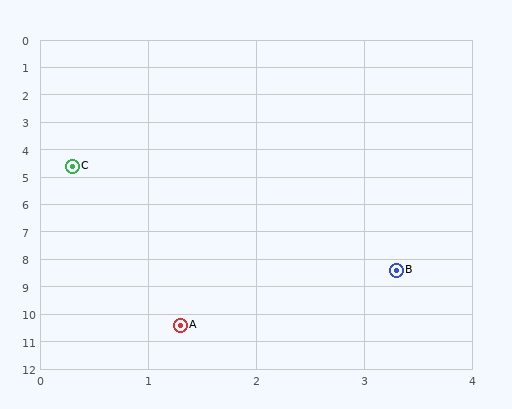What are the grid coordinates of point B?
Point B is at approximately (3.3, 8.4).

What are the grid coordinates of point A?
Point A is at approximately (1.3, 10.4).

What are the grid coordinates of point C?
Point C is at approximately (0.3, 4.6).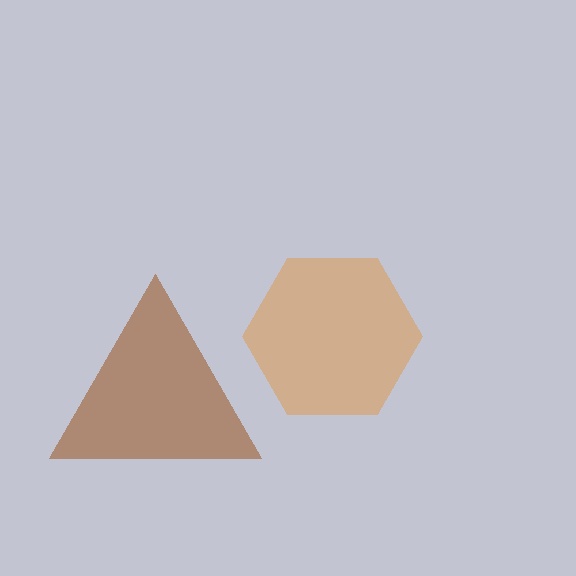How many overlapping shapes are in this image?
There are 2 overlapping shapes in the image.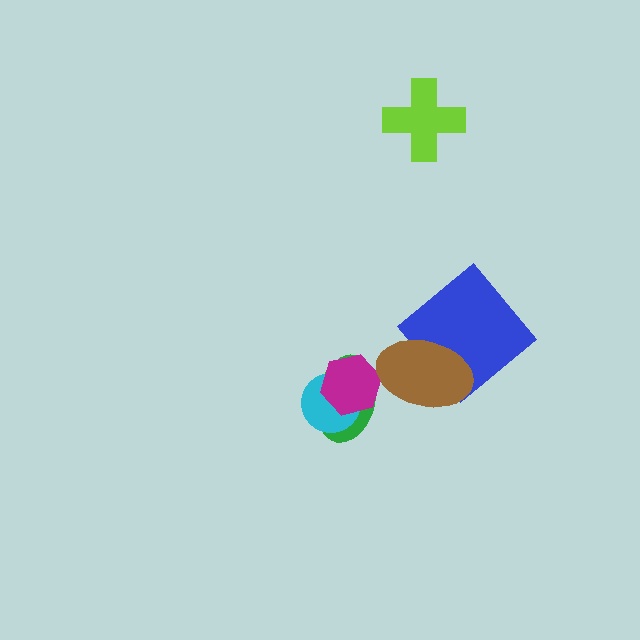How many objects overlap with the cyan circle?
2 objects overlap with the cyan circle.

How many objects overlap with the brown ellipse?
2 objects overlap with the brown ellipse.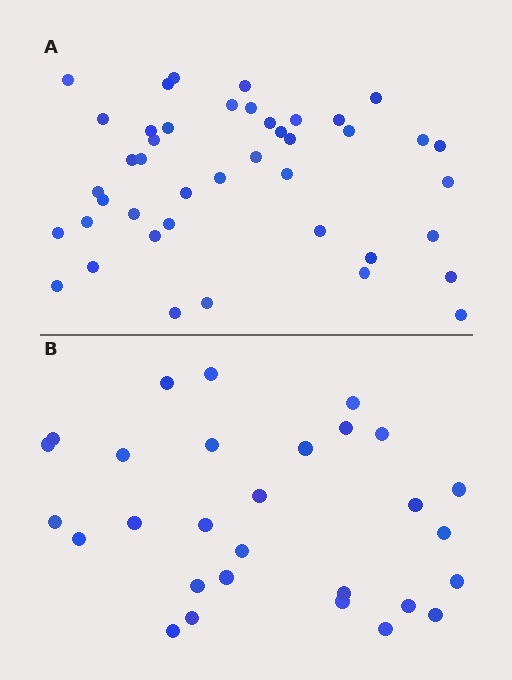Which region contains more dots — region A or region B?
Region A (the top region) has more dots.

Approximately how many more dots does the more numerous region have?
Region A has approximately 15 more dots than region B.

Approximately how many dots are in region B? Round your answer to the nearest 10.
About 30 dots. (The exact count is 29, which rounds to 30.)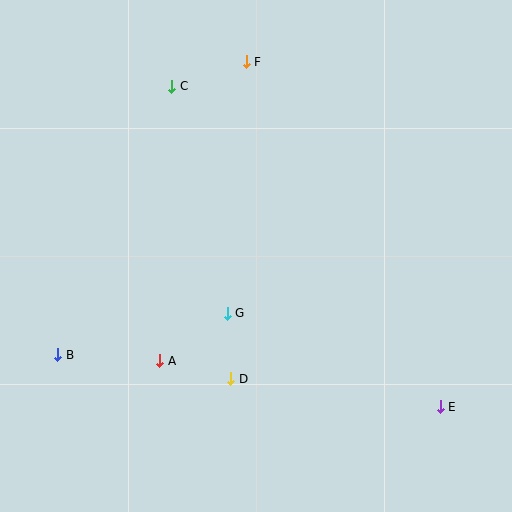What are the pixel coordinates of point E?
Point E is at (440, 407).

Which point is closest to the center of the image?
Point G at (227, 313) is closest to the center.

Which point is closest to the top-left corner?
Point C is closest to the top-left corner.